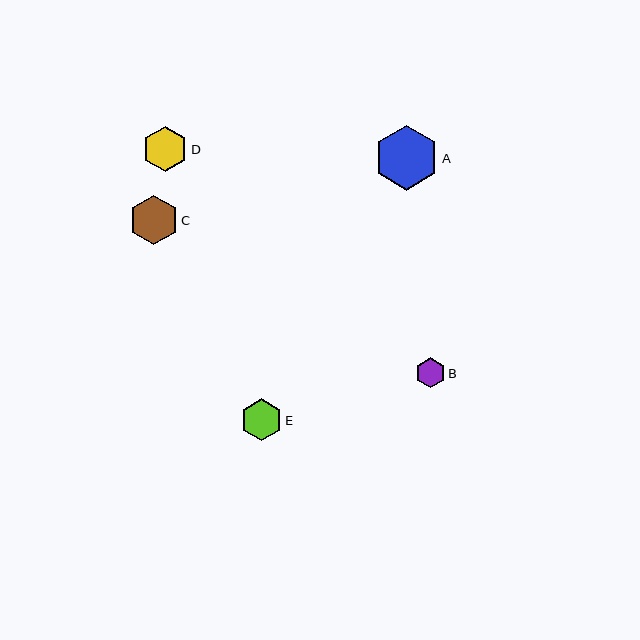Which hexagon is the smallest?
Hexagon B is the smallest with a size of approximately 30 pixels.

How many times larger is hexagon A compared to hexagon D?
Hexagon A is approximately 1.4 times the size of hexagon D.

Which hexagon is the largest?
Hexagon A is the largest with a size of approximately 65 pixels.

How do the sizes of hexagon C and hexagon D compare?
Hexagon C and hexagon D are approximately the same size.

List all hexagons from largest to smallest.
From largest to smallest: A, C, D, E, B.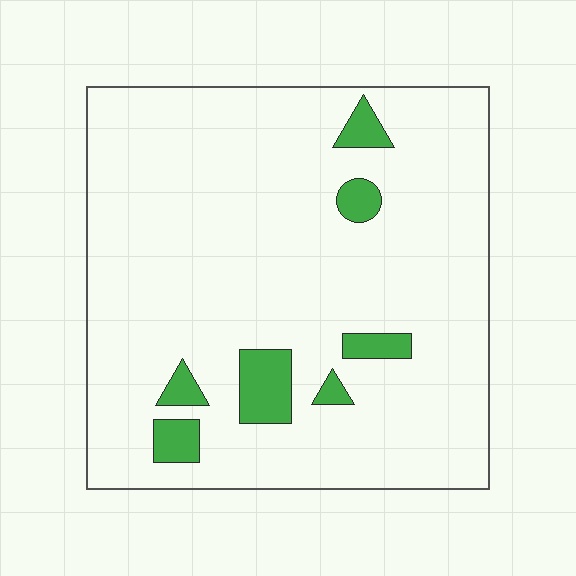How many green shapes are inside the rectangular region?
7.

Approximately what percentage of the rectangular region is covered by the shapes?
Approximately 10%.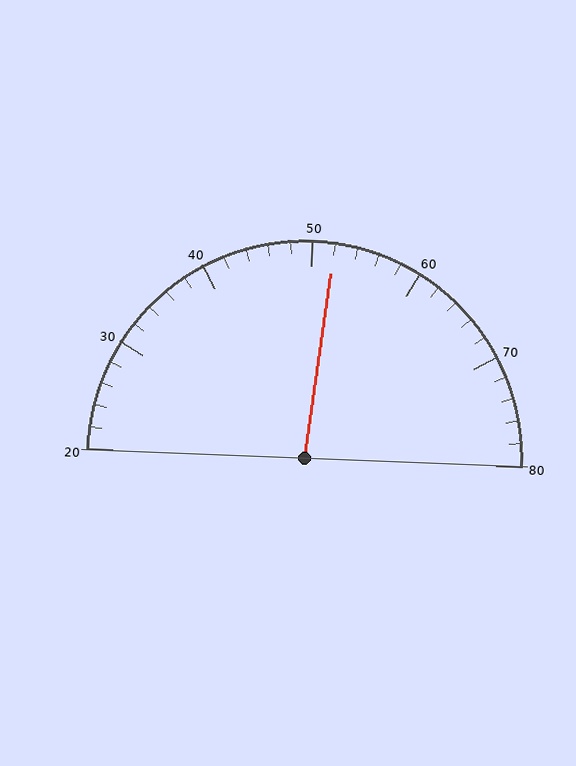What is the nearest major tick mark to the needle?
The nearest major tick mark is 50.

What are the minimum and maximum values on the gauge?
The gauge ranges from 20 to 80.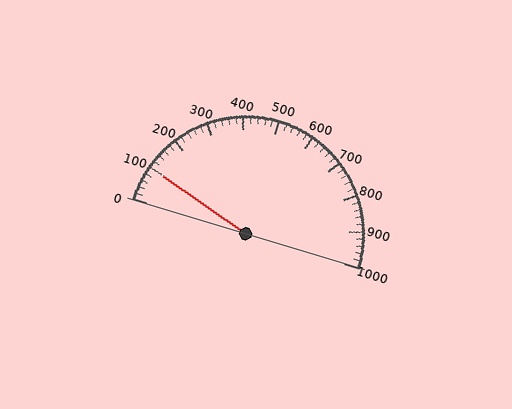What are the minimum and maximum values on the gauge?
The gauge ranges from 0 to 1000.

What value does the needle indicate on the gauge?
The needle indicates approximately 100.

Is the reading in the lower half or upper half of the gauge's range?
The reading is in the lower half of the range (0 to 1000).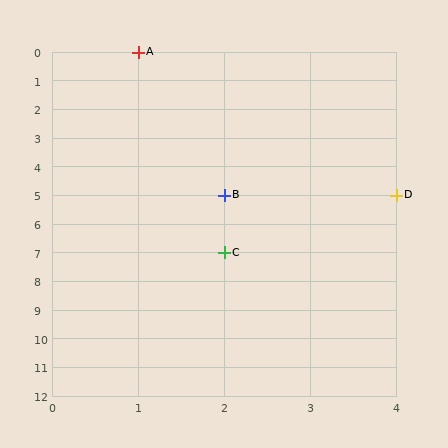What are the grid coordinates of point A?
Point A is at grid coordinates (1, 0).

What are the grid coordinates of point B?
Point B is at grid coordinates (2, 5).